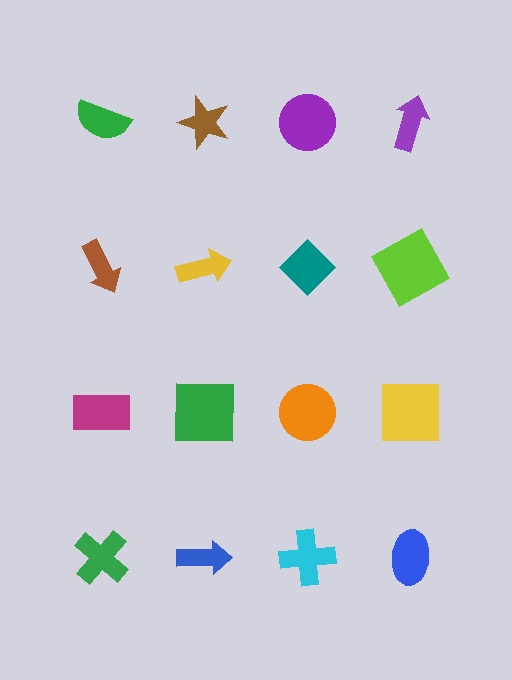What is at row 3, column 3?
An orange circle.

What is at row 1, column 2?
A brown star.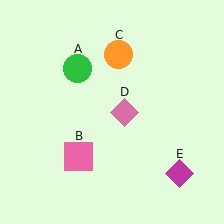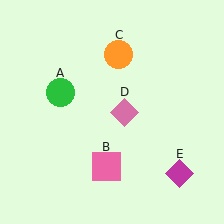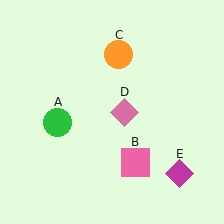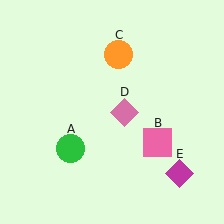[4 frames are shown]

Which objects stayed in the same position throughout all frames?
Orange circle (object C) and pink diamond (object D) and magenta diamond (object E) remained stationary.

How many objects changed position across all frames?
2 objects changed position: green circle (object A), pink square (object B).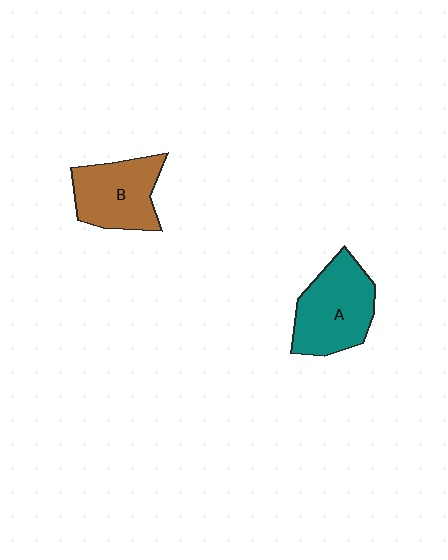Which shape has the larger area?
Shape A (teal).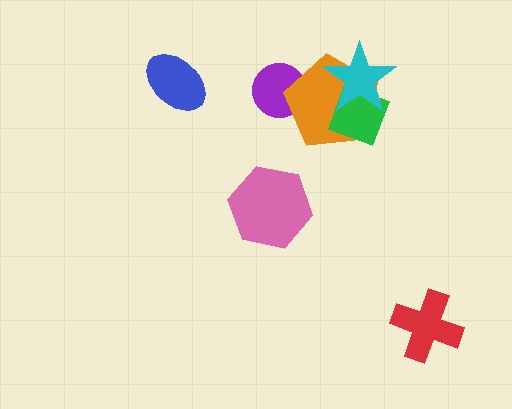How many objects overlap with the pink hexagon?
0 objects overlap with the pink hexagon.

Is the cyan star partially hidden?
No, no other shape covers it.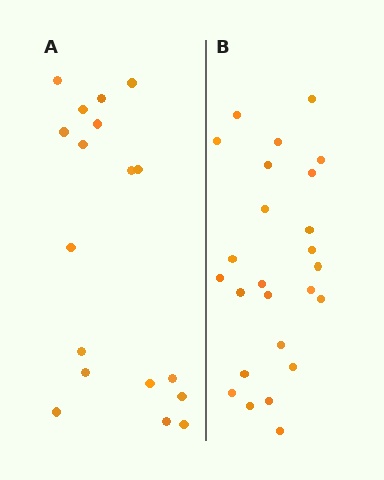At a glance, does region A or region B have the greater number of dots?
Region B (the right region) has more dots.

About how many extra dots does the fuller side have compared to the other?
Region B has roughly 8 or so more dots than region A.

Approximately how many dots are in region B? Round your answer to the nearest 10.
About 20 dots. (The exact count is 25, which rounds to 20.)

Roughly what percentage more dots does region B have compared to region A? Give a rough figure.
About 40% more.